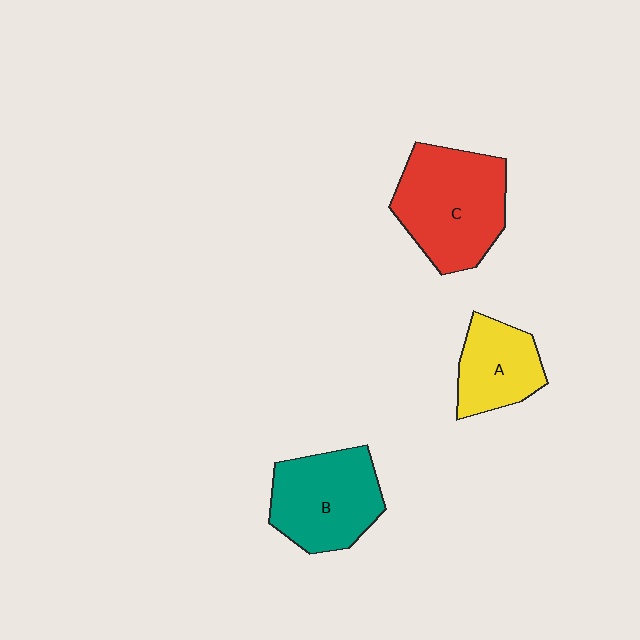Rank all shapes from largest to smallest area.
From largest to smallest: C (red), B (teal), A (yellow).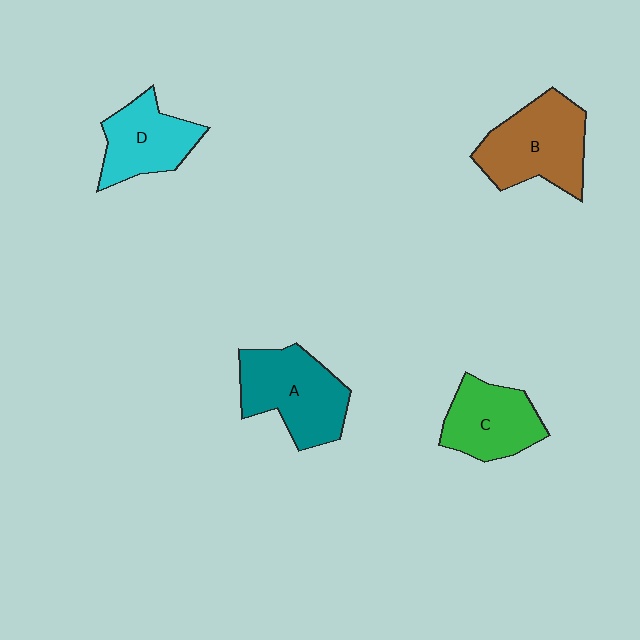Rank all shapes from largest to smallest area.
From largest to smallest: B (brown), A (teal), C (green), D (cyan).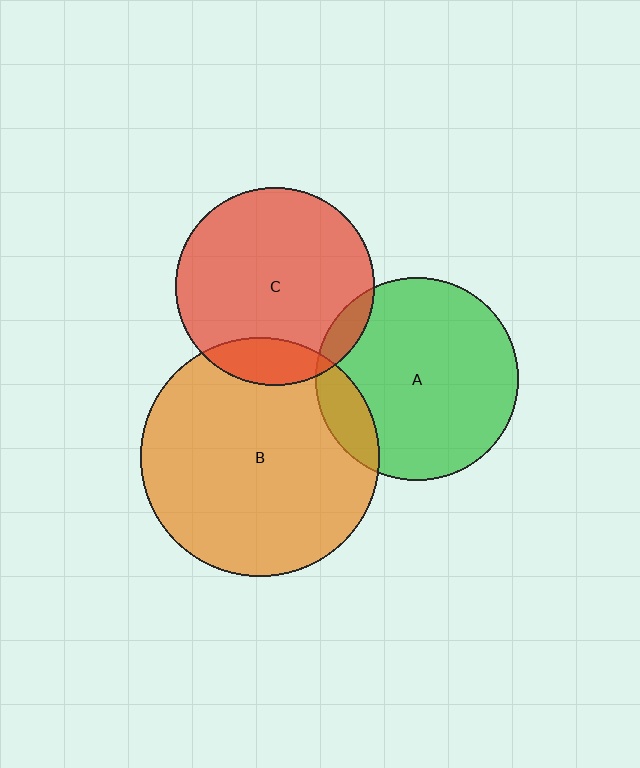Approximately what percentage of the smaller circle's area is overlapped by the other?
Approximately 15%.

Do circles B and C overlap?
Yes.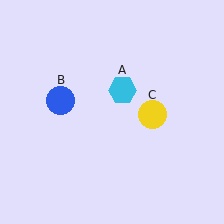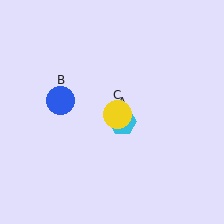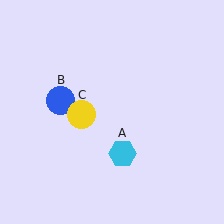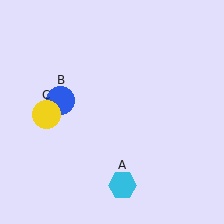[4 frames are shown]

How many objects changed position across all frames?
2 objects changed position: cyan hexagon (object A), yellow circle (object C).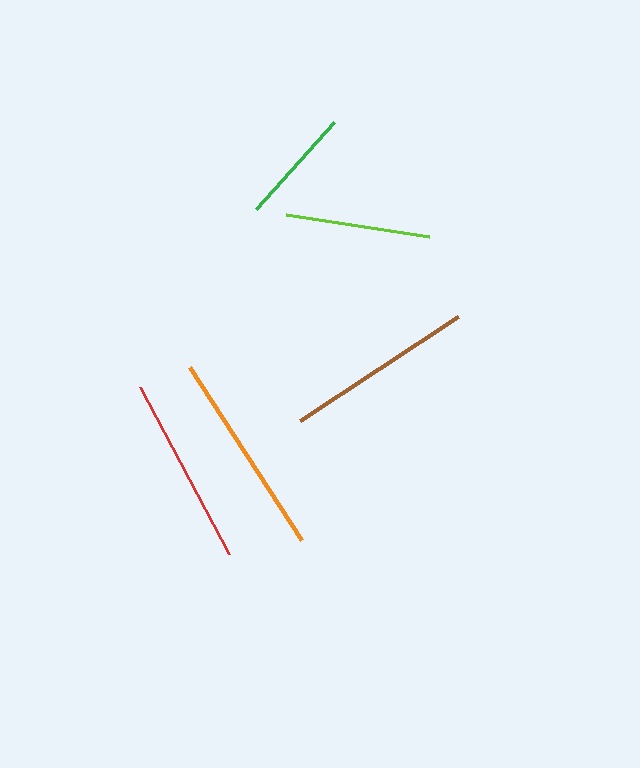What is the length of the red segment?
The red segment is approximately 189 pixels long.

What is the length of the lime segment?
The lime segment is approximately 144 pixels long.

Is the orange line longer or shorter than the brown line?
The orange line is longer than the brown line.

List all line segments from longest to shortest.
From longest to shortest: orange, red, brown, lime, green.